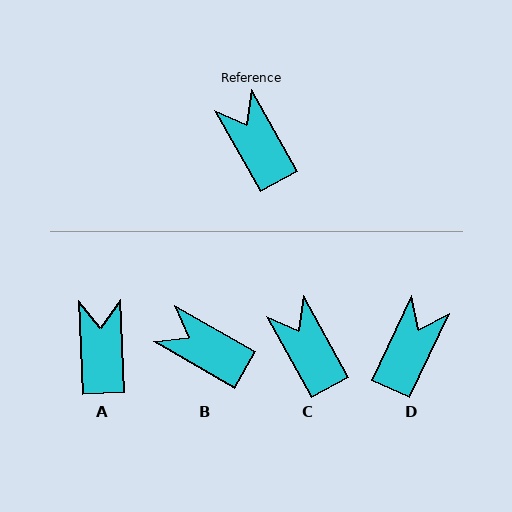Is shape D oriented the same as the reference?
No, it is off by about 54 degrees.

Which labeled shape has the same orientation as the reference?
C.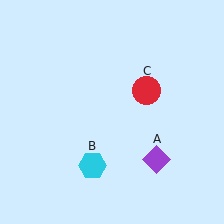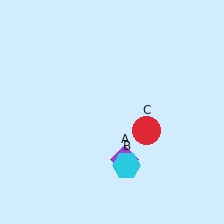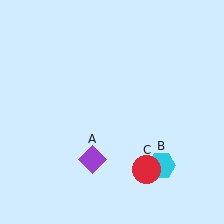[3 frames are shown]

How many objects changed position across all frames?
3 objects changed position: purple diamond (object A), cyan hexagon (object B), red circle (object C).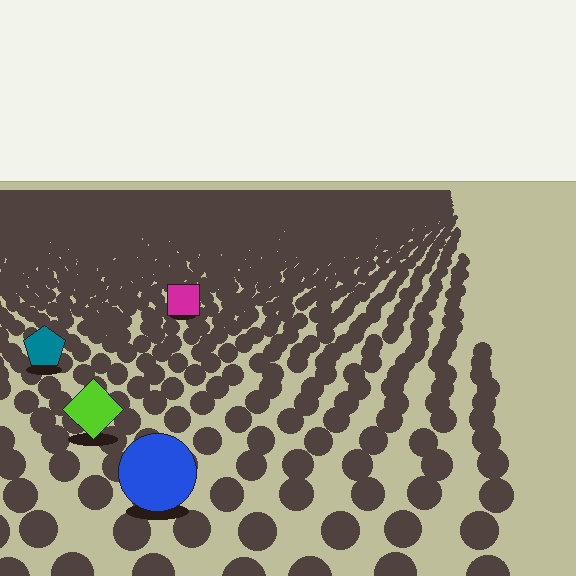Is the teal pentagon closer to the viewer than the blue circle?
No. The blue circle is closer — you can tell from the texture gradient: the ground texture is coarser near it.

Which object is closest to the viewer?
The blue circle is closest. The texture marks near it are larger and more spread out.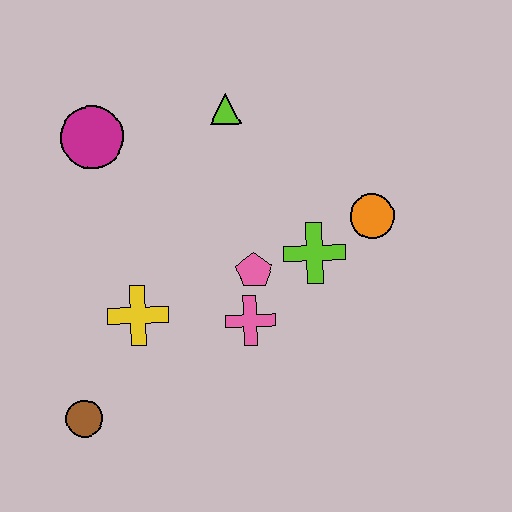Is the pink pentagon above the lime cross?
No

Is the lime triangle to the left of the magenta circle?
No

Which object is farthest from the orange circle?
The brown circle is farthest from the orange circle.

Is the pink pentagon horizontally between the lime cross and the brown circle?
Yes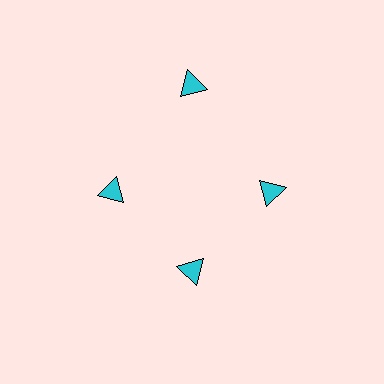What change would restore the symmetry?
The symmetry would be restored by moving it inward, back onto the ring so that all 4 triangles sit at equal angles and equal distance from the center.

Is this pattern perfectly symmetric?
No. The 4 cyan triangles are arranged in a ring, but one element near the 12 o'clock position is pushed outward from the center, breaking the 4-fold rotational symmetry.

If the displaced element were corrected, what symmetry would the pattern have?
It would have 4-fold rotational symmetry — the pattern would map onto itself every 90 degrees.